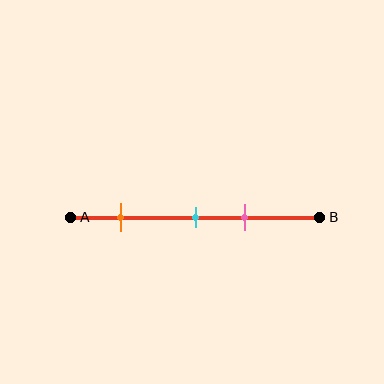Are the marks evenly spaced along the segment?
No, the marks are not evenly spaced.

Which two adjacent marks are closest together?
The cyan and pink marks are the closest adjacent pair.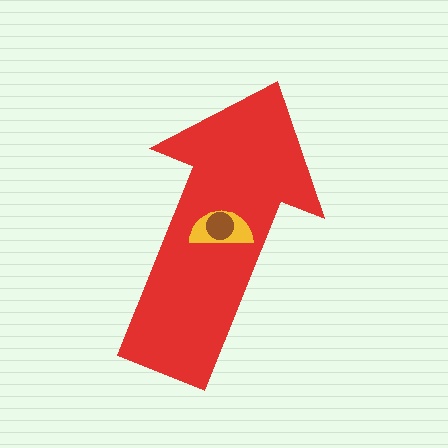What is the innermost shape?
The brown circle.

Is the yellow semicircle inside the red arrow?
Yes.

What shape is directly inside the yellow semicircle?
The brown circle.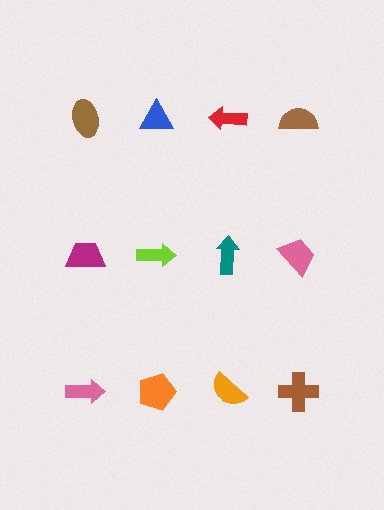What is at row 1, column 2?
A blue triangle.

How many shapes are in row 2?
4 shapes.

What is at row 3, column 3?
An orange semicircle.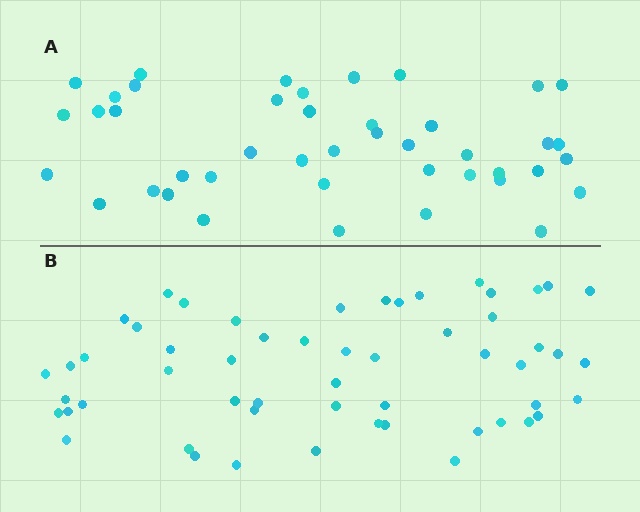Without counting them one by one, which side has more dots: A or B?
Region B (the bottom region) has more dots.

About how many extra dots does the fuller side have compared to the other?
Region B has roughly 12 or so more dots than region A.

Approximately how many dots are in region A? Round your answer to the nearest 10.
About 40 dots. (The exact count is 43, which rounds to 40.)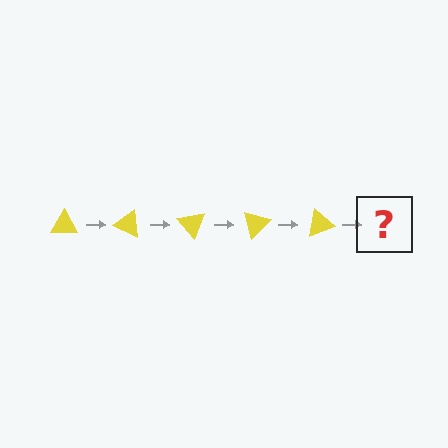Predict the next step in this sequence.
The next step is a yellow triangle rotated 125 degrees.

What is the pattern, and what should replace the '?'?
The pattern is that the triangle rotates 25 degrees each step. The '?' should be a yellow triangle rotated 125 degrees.